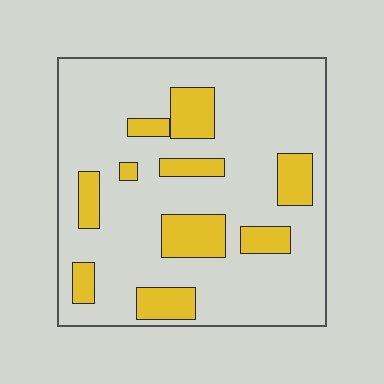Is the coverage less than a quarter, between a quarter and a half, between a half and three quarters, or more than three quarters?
Less than a quarter.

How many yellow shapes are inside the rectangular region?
10.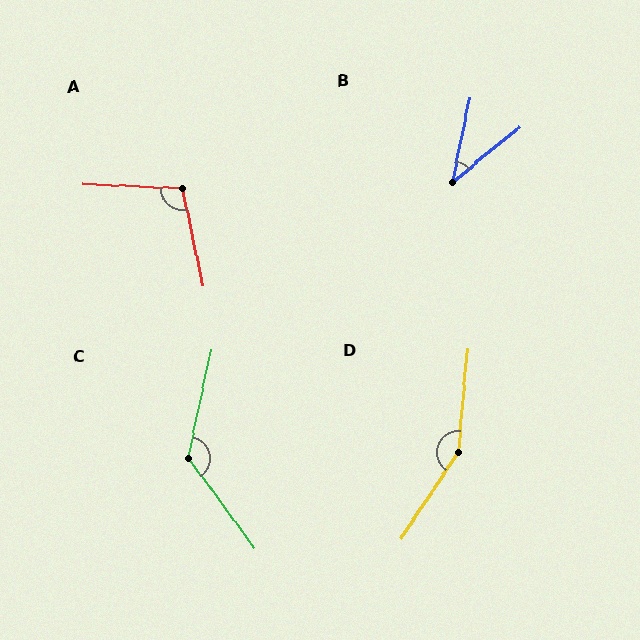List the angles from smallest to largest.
B (39°), A (105°), C (132°), D (151°).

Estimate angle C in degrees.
Approximately 132 degrees.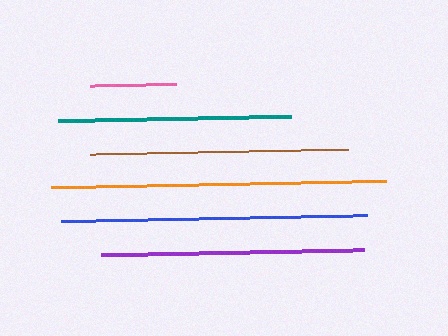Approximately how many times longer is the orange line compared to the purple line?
The orange line is approximately 1.3 times the length of the purple line.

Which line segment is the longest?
The orange line is the longest at approximately 335 pixels.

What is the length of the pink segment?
The pink segment is approximately 85 pixels long.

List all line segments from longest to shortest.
From longest to shortest: orange, blue, purple, brown, teal, pink.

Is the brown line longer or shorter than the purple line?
The purple line is longer than the brown line.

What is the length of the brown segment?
The brown segment is approximately 258 pixels long.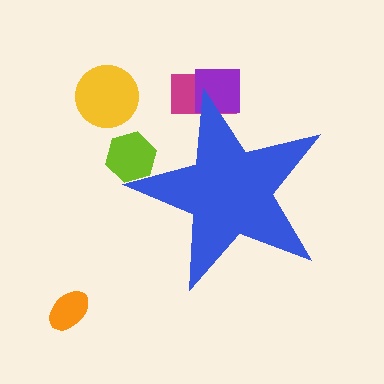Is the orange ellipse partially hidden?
No, the orange ellipse is fully visible.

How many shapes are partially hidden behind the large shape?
3 shapes are partially hidden.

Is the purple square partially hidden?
Yes, the purple square is partially hidden behind the blue star.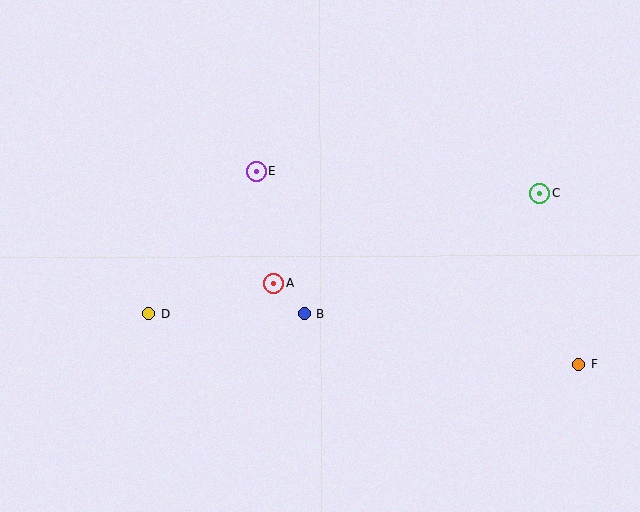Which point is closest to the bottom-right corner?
Point F is closest to the bottom-right corner.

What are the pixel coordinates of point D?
Point D is at (149, 313).